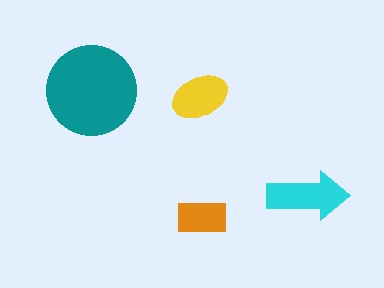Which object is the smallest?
The orange rectangle.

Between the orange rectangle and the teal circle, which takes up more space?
The teal circle.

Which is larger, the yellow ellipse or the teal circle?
The teal circle.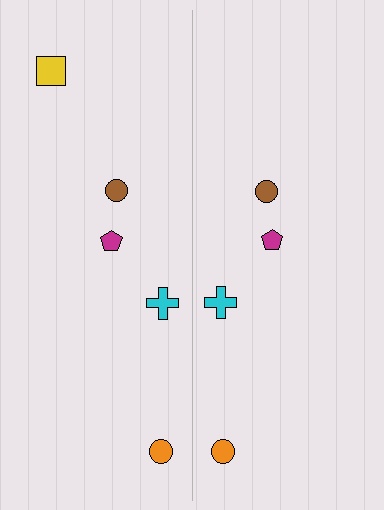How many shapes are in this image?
There are 9 shapes in this image.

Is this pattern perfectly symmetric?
No, the pattern is not perfectly symmetric. A yellow square is missing from the right side.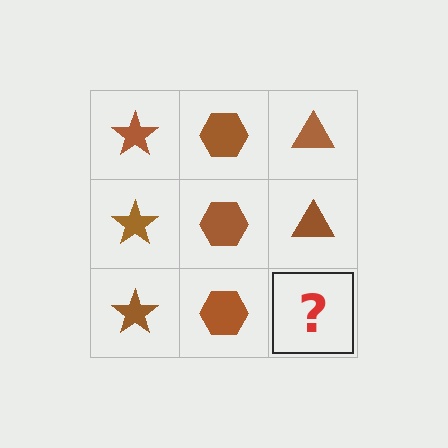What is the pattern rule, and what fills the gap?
The rule is that each column has a consistent shape. The gap should be filled with a brown triangle.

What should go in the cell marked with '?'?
The missing cell should contain a brown triangle.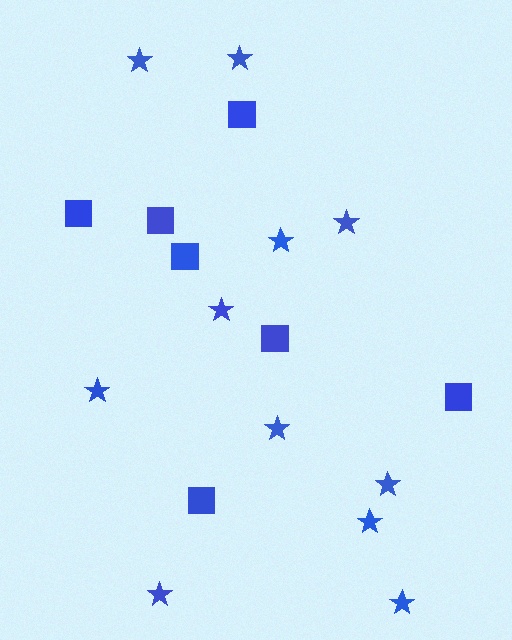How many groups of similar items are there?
There are 2 groups: one group of stars (11) and one group of squares (7).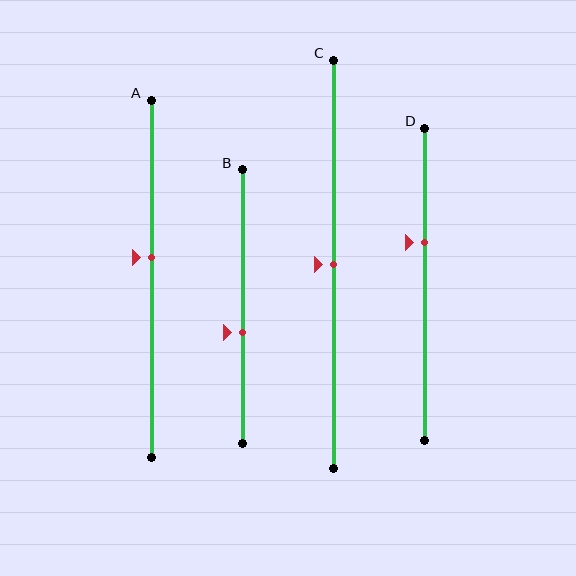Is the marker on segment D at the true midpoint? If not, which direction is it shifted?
No, the marker on segment D is shifted upward by about 13% of the segment length.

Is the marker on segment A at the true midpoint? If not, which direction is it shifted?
No, the marker on segment A is shifted upward by about 6% of the segment length.